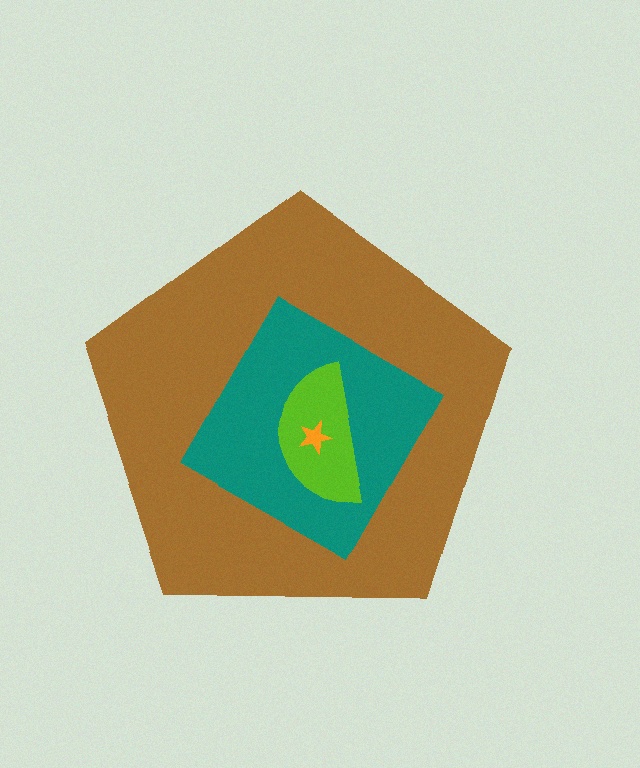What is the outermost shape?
The brown pentagon.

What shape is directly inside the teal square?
The lime semicircle.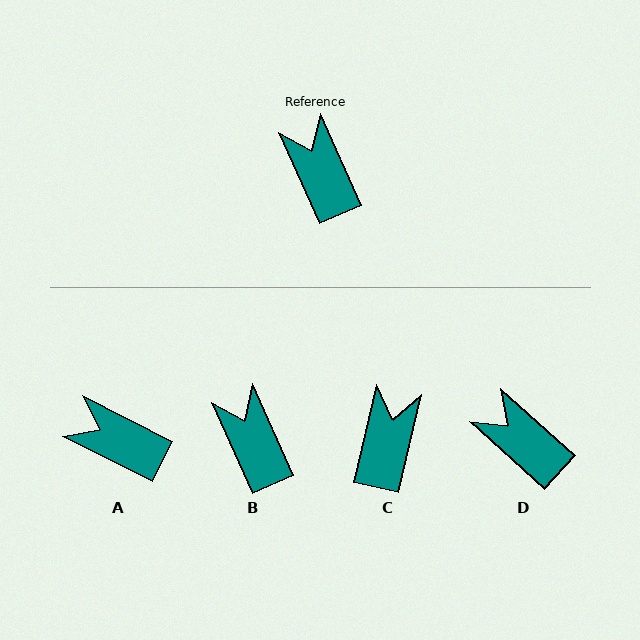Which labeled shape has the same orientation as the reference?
B.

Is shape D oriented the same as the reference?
No, it is off by about 24 degrees.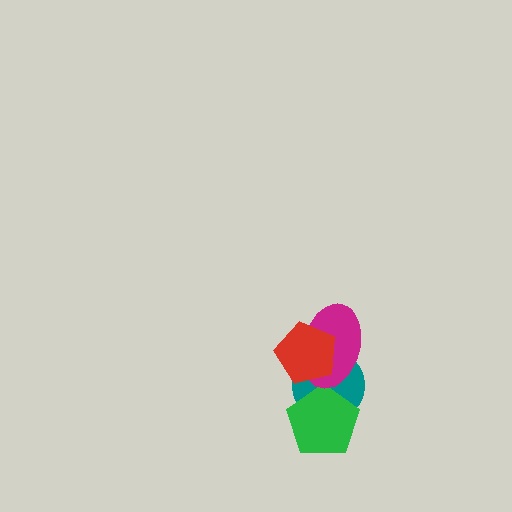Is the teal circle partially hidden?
Yes, it is partially covered by another shape.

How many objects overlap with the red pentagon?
2 objects overlap with the red pentagon.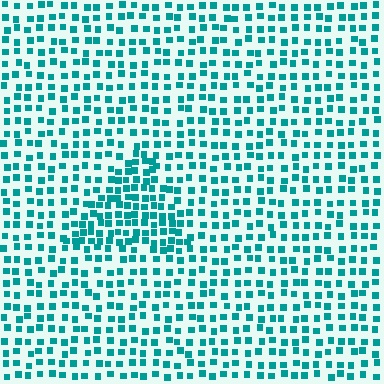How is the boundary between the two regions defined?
The boundary is defined by a change in element density (approximately 1.7x ratio). All elements are the same color, size, and shape.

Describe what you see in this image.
The image contains small teal elements arranged at two different densities. A triangle-shaped region is visible where the elements are more densely packed than the surrounding area.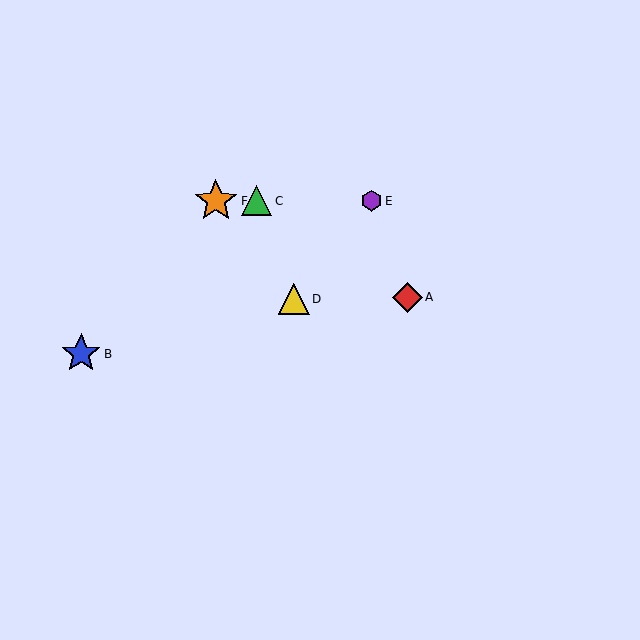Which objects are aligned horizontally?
Objects C, E, F are aligned horizontally.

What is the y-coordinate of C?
Object C is at y≈201.